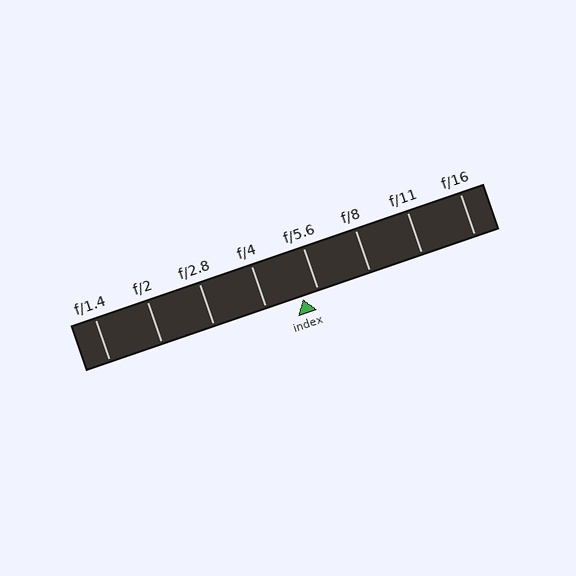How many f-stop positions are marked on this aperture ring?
There are 8 f-stop positions marked.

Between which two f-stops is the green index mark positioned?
The index mark is between f/4 and f/5.6.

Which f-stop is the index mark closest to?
The index mark is closest to f/5.6.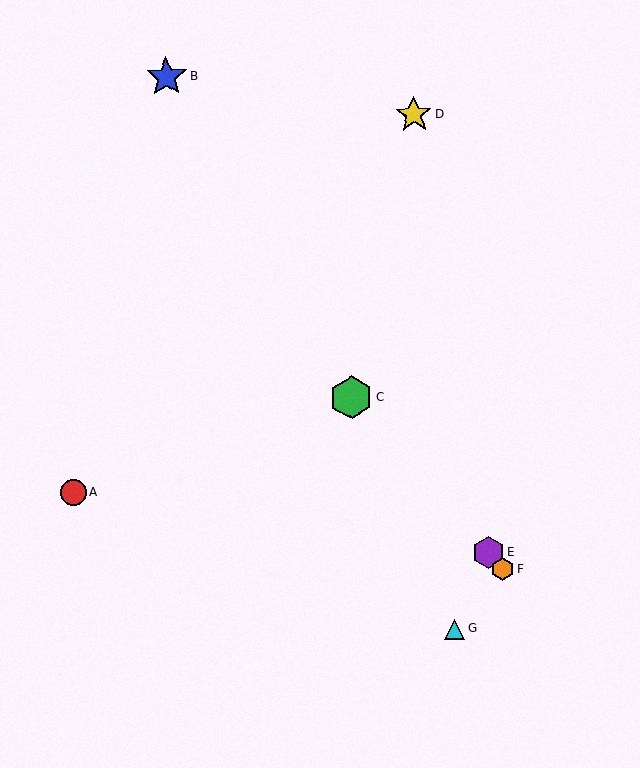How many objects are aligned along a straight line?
3 objects (C, E, F) are aligned along a straight line.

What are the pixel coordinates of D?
Object D is at (414, 115).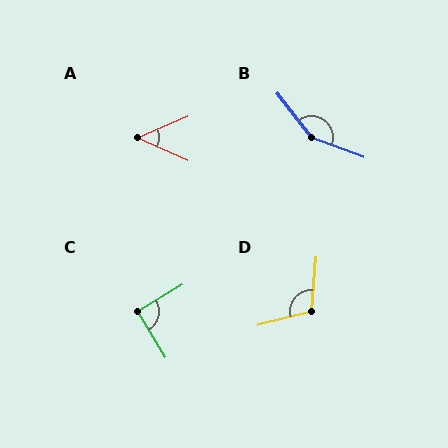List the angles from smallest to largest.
A (48°), C (89°), D (109°), B (148°).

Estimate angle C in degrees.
Approximately 89 degrees.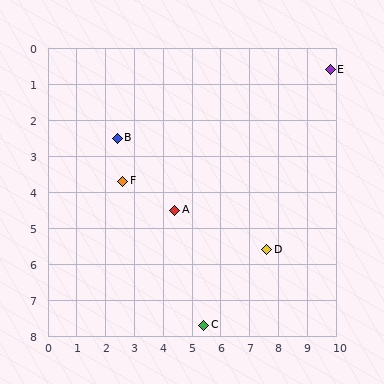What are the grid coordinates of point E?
Point E is at approximately (9.8, 0.6).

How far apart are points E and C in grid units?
Points E and C are about 8.4 grid units apart.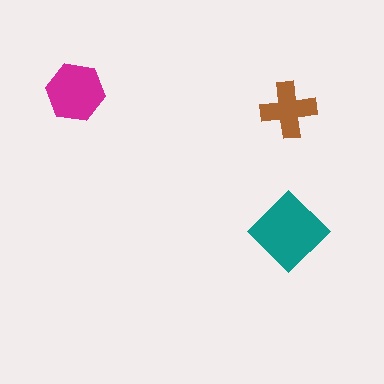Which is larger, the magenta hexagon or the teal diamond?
The teal diamond.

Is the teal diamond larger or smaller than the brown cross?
Larger.